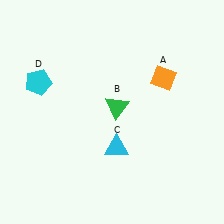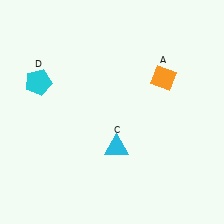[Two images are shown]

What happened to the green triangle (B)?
The green triangle (B) was removed in Image 2. It was in the top-right area of Image 1.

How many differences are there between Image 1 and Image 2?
There is 1 difference between the two images.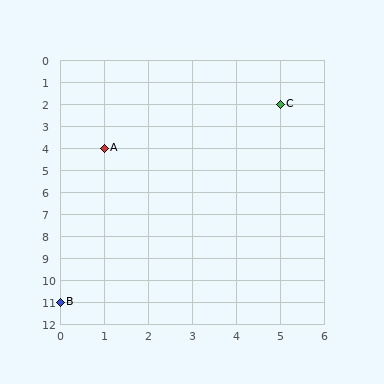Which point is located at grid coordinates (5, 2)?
Point C is at (5, 2).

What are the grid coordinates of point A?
Point A is at grid coordinates (1, 4).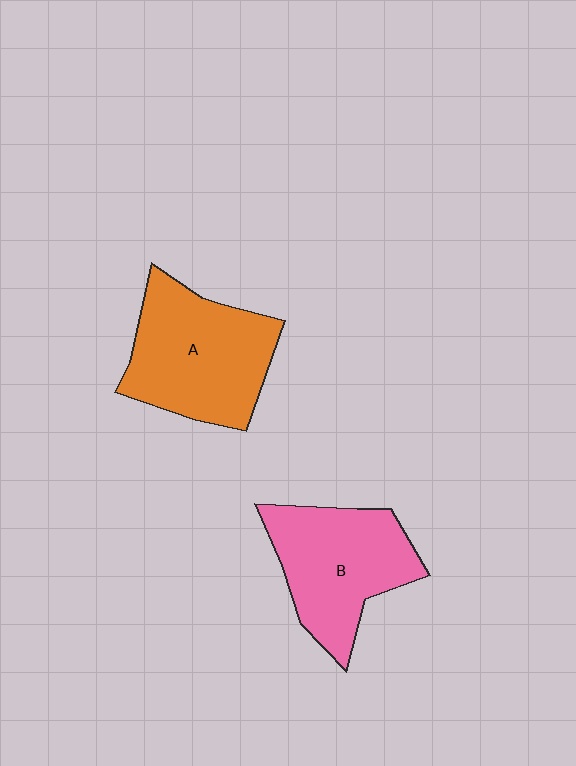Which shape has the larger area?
Shape A (orange).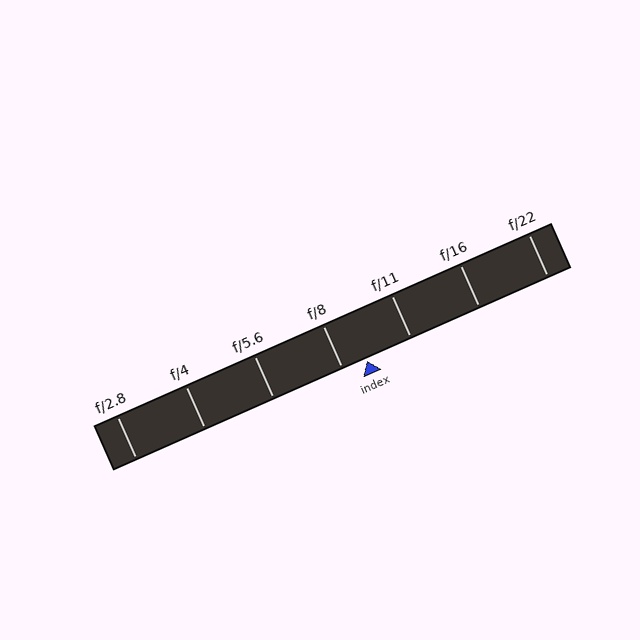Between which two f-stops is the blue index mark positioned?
The index mark is between f/8 and f/11.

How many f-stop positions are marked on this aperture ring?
There are 7 f-stop positions marked.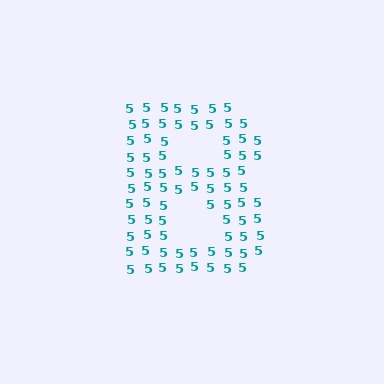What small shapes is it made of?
It is made of small digit 5's.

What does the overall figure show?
The overall figure shows the letter B.